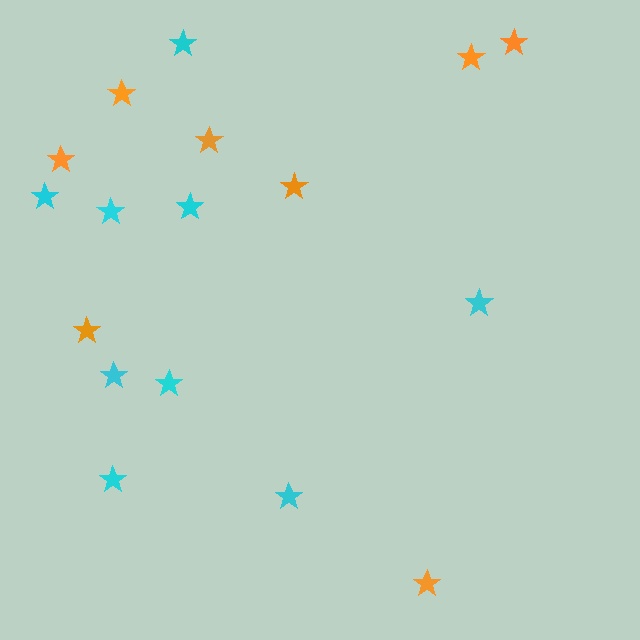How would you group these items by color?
There are 2 groups: one group of orange stars (8) and one group of cyan stars (9).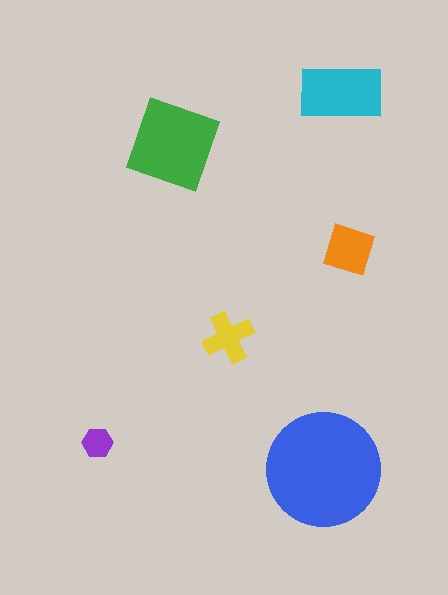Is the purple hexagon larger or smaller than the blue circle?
Smaller.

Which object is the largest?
The blue circle.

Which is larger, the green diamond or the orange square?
The green diamond.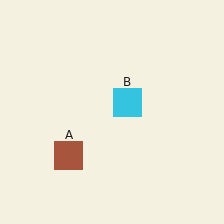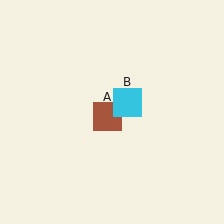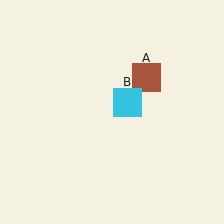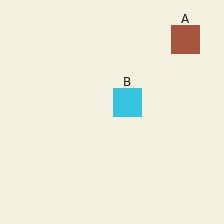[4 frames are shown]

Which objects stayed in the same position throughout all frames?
Cyan square (object B) remained stationary.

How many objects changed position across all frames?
1 object changed position: brown square (object A).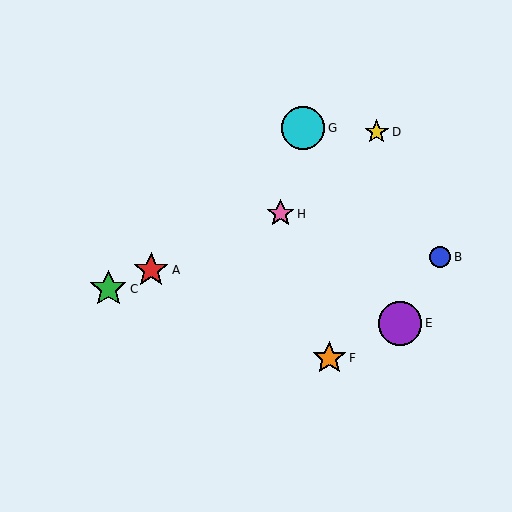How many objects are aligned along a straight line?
3 objects (A, C, H) are aligned along a straight line.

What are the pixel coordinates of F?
Object F is at (329, 358).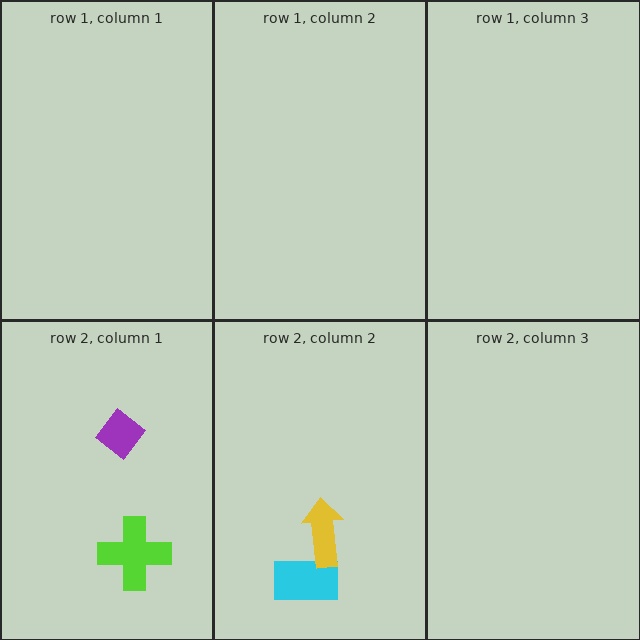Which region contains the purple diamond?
The row 2, column 1 region.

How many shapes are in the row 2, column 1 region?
2.